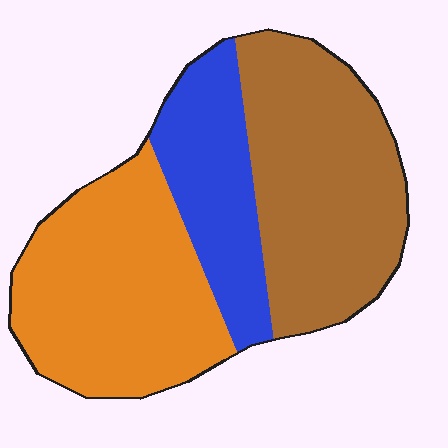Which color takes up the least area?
Blue, at roughly 20%.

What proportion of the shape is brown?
Brown covers roughly 40% of the shape.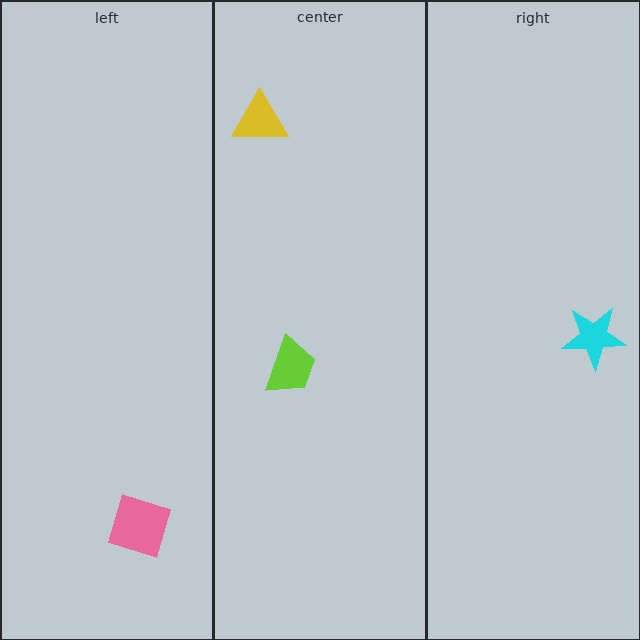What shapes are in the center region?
The yellow triangle, the lime trapezoid.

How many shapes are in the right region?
1.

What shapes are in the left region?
The pink square.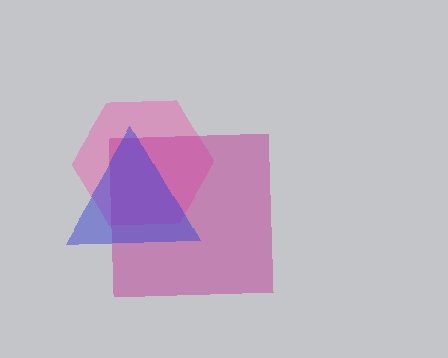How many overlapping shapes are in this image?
There are 3 overlapping shapes in the image.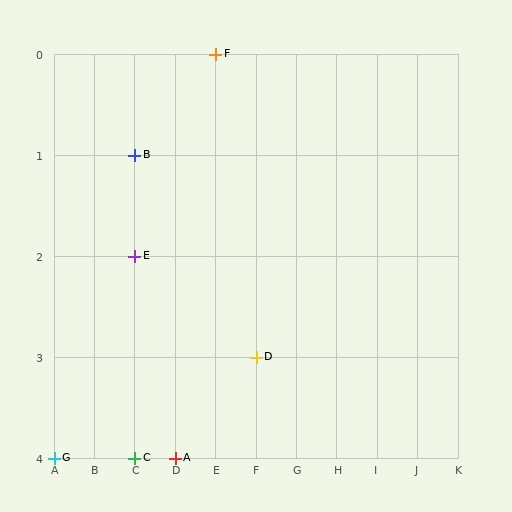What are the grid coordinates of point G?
Point G is at grid coordinates (A, 4).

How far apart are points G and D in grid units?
Points G and D are 5 columns and 1 row apart (about 5.1 grid units diagonally).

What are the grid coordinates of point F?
Point F is at grid coordinates (E, 0).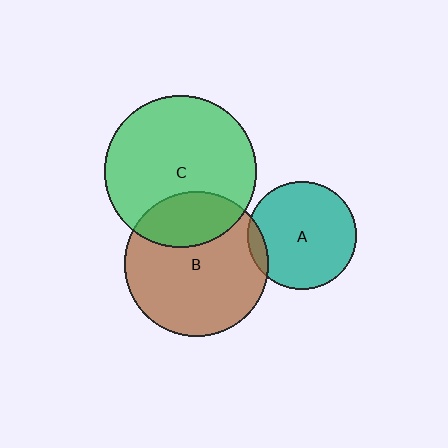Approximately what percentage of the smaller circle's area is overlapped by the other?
Approximately 25%.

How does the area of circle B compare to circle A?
Approximately 1.8 times.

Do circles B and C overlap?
Yes.